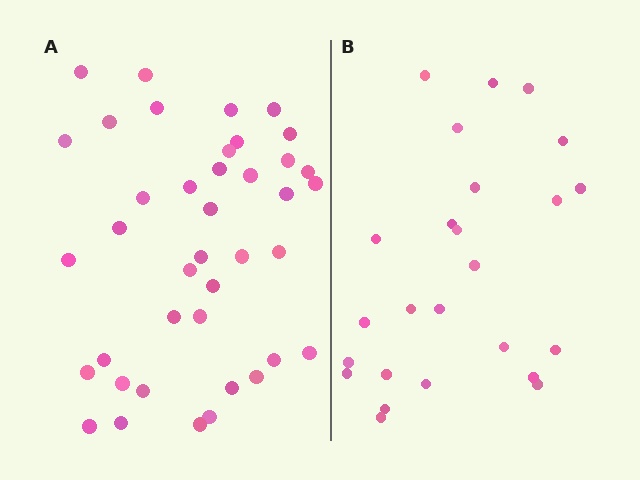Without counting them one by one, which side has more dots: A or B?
Region A (the left region) has more dots.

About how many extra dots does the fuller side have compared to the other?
Region A has approximately 15 more dots than region B.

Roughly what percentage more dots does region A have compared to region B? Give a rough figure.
About 60% more.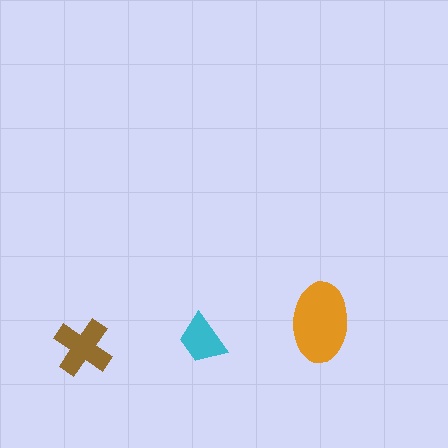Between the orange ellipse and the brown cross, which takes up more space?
The orange ellipse.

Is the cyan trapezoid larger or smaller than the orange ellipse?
Smaller.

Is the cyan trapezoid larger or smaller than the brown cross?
Smaller.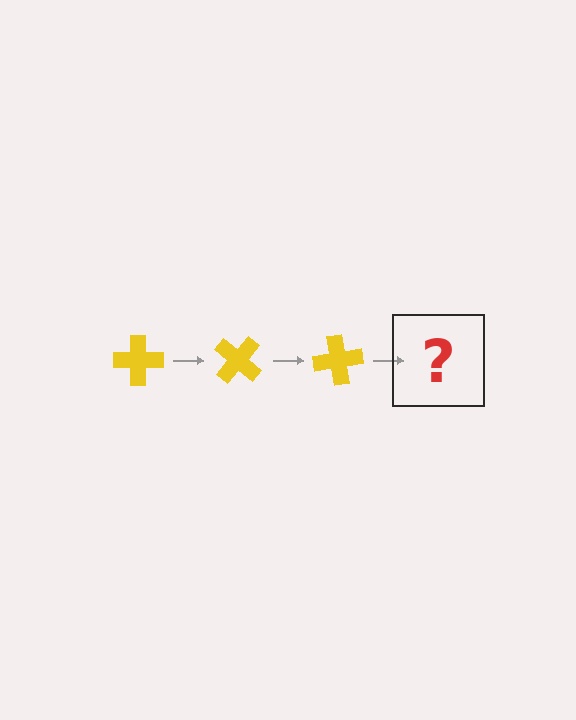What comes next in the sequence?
The next element should be a yellow cross rotated 120 degrees.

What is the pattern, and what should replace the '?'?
The pattern is that the cross rotates 40 degrees each step. The '?' should be a yellow cross rotated 120 degrees.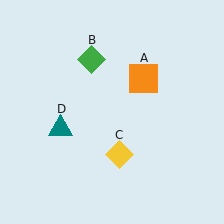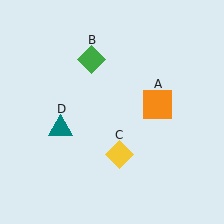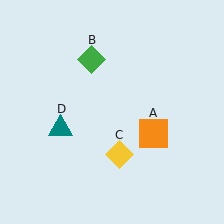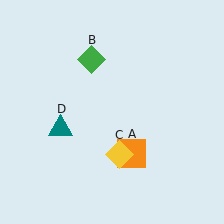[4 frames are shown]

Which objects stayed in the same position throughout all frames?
Green diamond (object B) and yellow diamond (object C) and teal triangle (object D) remained stationary.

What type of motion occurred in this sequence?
The orange square (object A) rotated clockwise around the center of the scene.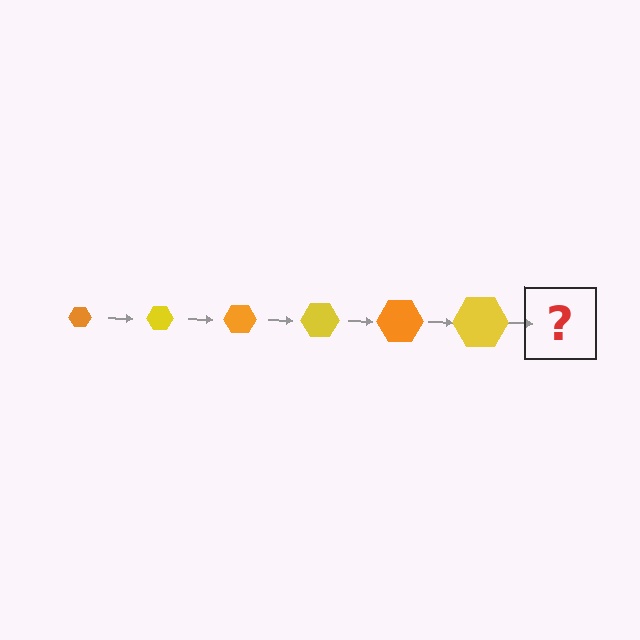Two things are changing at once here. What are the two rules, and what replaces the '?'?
The two rules are that the hexagon grows larger each step and the color cycles through orange and yellow. The '?' should be an orange hexagon, larger than the previous one.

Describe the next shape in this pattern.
It should be an orange hexagon, larger than the previous one.